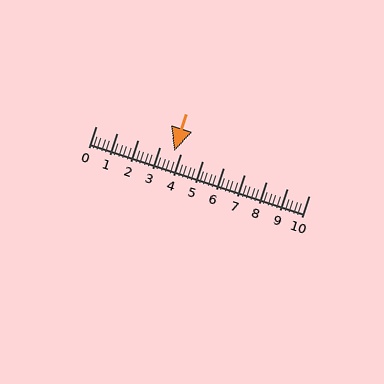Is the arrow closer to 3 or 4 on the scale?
The arrow is closer to 4.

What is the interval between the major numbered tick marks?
The major tick marks are spaced 1 units apart.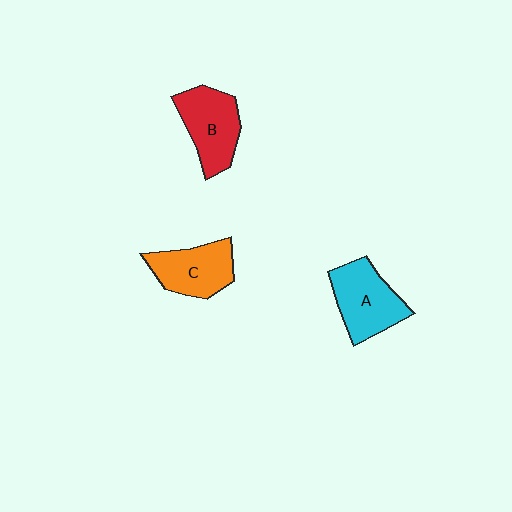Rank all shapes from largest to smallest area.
From largest to smallest: A (cyan), B (red), C (orange).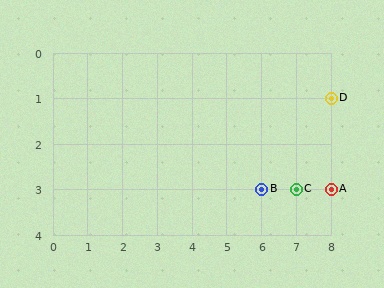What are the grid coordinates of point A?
Point A is at grid coordinates (8, 3).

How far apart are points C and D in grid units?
Points C and D are 1 column and 2 rows apart (about 2.2 grid units diagonally).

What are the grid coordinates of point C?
Point C is at grid coordinates (7, 3).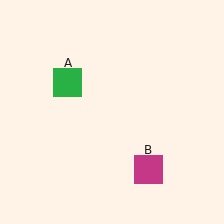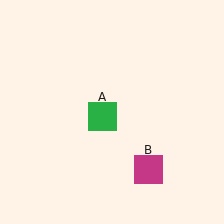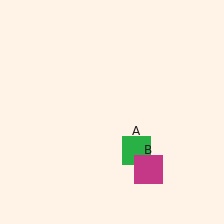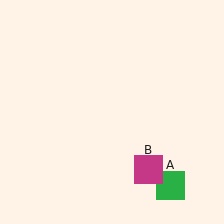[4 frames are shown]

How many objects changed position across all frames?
1 object changed position: green square (object A).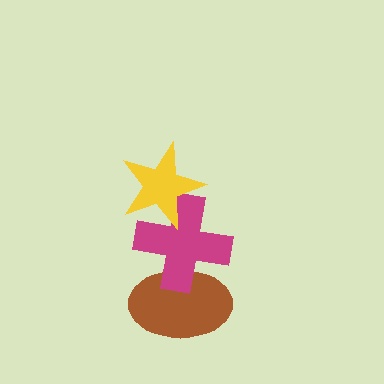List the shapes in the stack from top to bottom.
From top to bottom: the yellow star, the magenta cross, the brown ellipse.